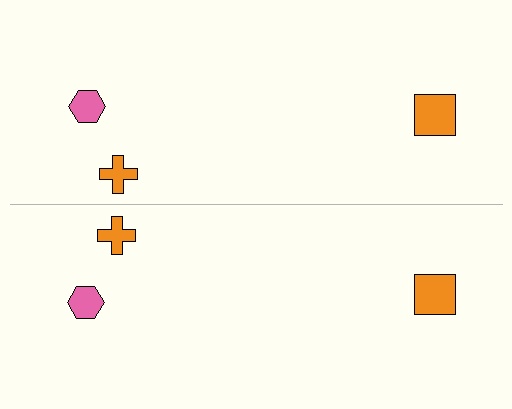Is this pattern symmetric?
Yes, this pattern has bilateral (reflection) symmetry.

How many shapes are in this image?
There are 6 shapes in this image.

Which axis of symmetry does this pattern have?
The pattern has a horizontal axis of symmetry running through the center of the image.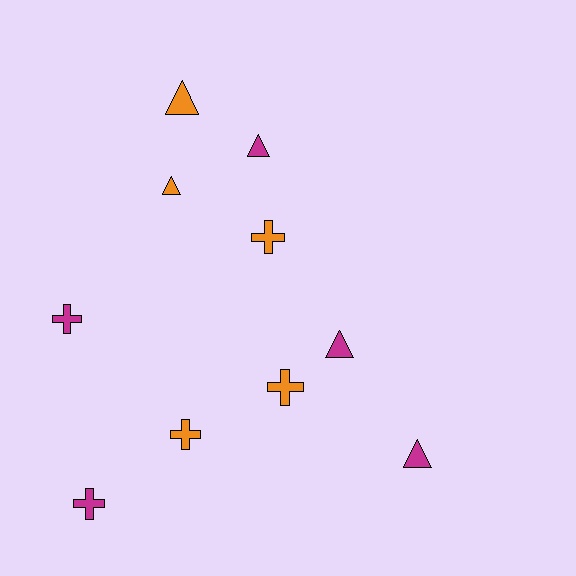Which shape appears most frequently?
Triangle, with 5 objects.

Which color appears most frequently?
Orange, with 5 objects.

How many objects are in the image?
There are 10 objects.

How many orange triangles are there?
There are 2 orange triangles.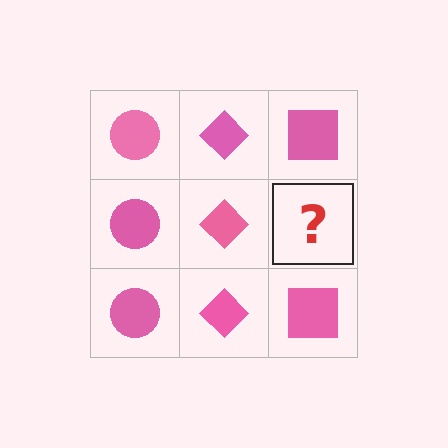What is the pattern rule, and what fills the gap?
The rule is that each column has a consistent shape. The gap should be filled with a pink square.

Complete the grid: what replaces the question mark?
The question mark should be replaced with a pink square.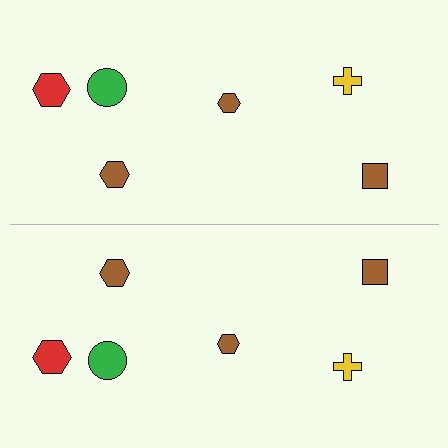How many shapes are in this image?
There are 12 shapes in this image.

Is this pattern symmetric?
Yes, this pattern has bilateral (reflection) symmetry.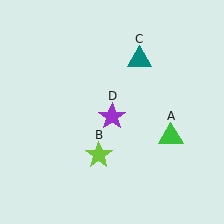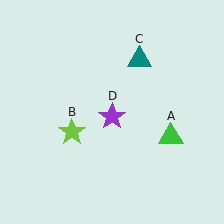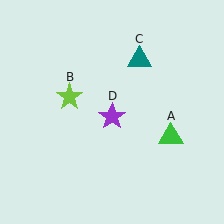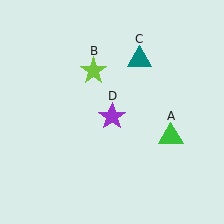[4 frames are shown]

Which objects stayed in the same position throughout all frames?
Green triangle (object A) and teal triangle (object C) and purple star (object D) remained stationary.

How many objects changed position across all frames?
1 object changed position: lime star (object B).